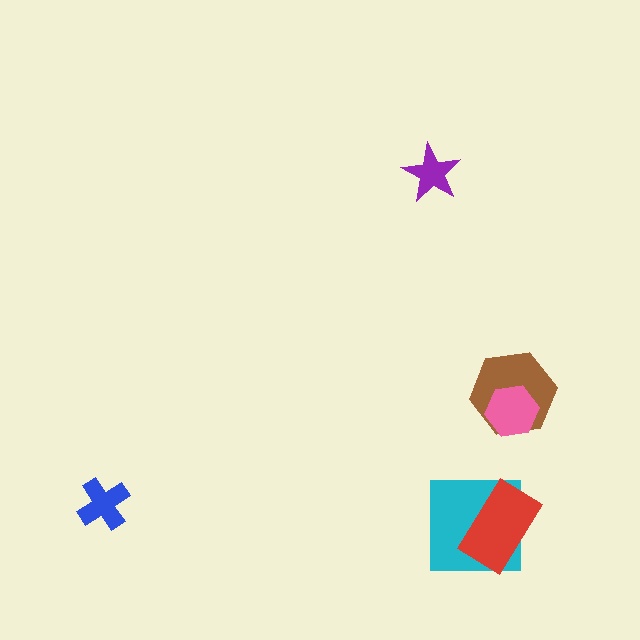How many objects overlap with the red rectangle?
1 object overlaps with the red rectangle.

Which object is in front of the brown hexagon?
The pink hexagon is in front of the brown hexagon.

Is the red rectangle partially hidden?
No, no other shape covers it.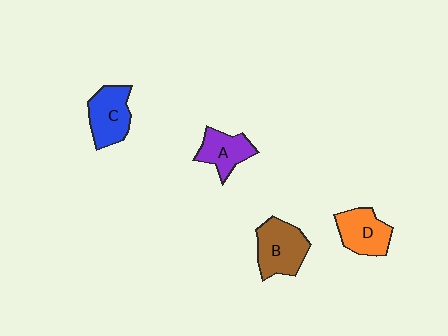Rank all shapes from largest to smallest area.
From largest to smallest: B (brown), C (blue), D (orange), A (purple).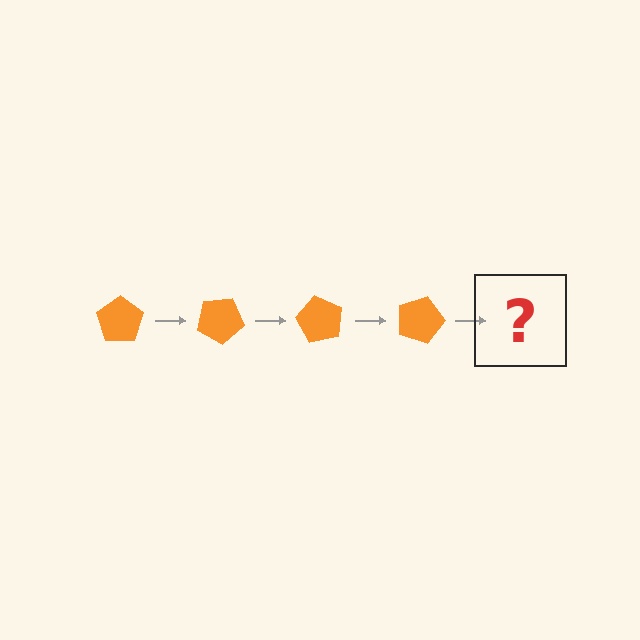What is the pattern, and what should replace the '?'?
The pattern is that the pentagon rotates 30 degrees each step. The '?' should be an orange pentagon rotated 120 degrees.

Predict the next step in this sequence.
The next step is an orange pentagon rotated 120 degrees.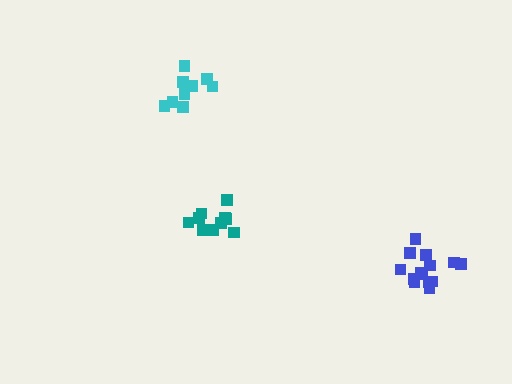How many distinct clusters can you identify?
There are 3 distinct clusters.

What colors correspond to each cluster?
The clusters are colored: cyan, blue, teal.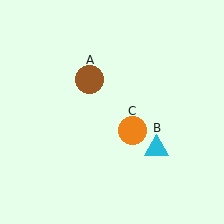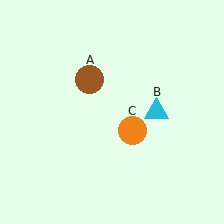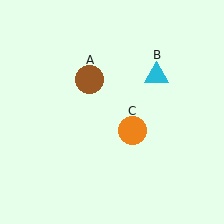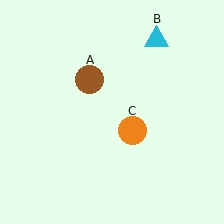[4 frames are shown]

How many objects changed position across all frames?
1 object changed position: cyan triangle (object B).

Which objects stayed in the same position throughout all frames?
Brown circle (object A) and orange circle (object C) remained stationary.